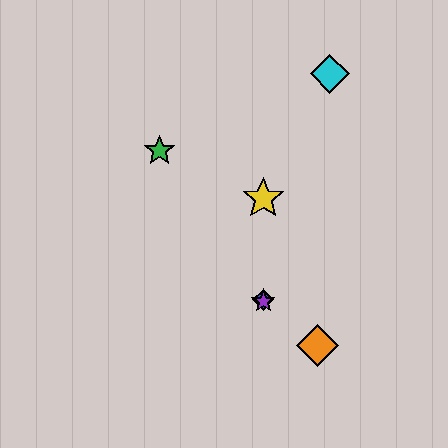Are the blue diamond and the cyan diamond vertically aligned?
No, the blue diamond is at x≈263 and the cyan diamond is at x≈330.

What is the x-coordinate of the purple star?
The purple star is at x≈263.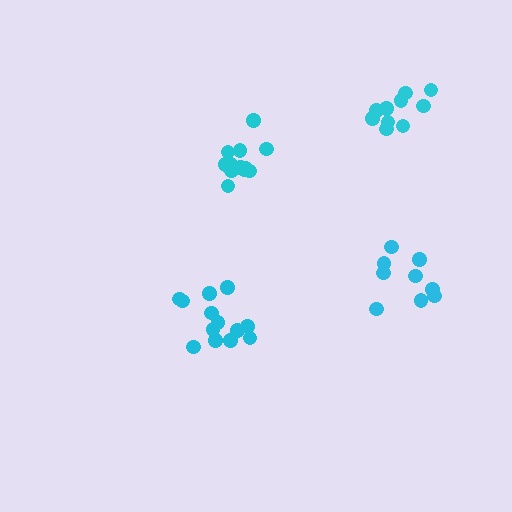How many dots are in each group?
Group 1: 12 dots, Group 2: 13 dots, Group 3: 9 dots, Group 4: 10 dots (44 total).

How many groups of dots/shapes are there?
There are 4 groups.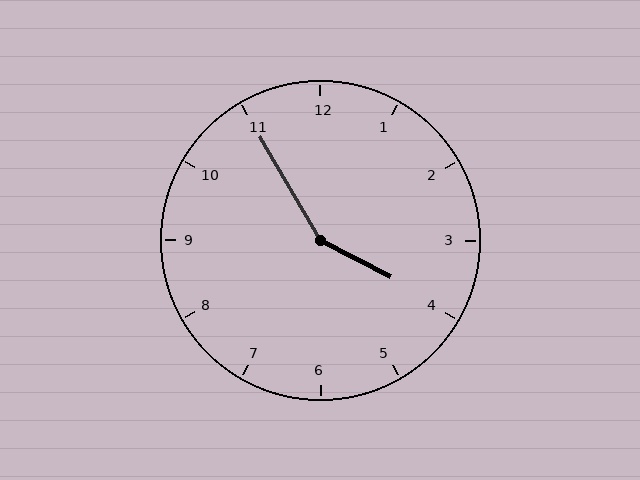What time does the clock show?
3:55.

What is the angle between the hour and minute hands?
Approximately 148 degrees.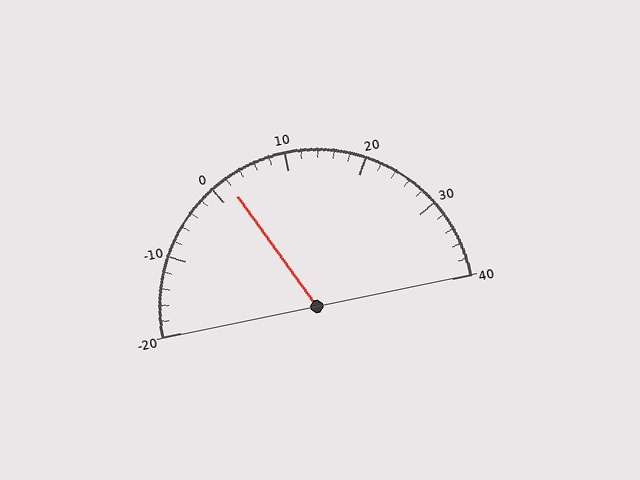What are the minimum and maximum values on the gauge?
The gauge ranges from -20 to 40.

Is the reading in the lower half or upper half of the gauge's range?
The reading is in the lower half of the range (-20 to 40).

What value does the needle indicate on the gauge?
The needle indicates approximately 2.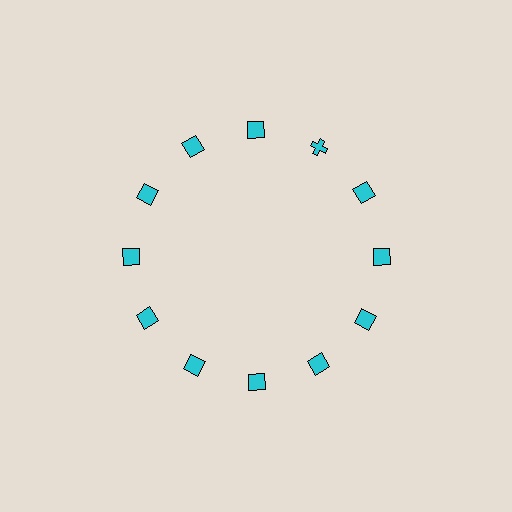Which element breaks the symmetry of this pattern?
The cyan cross at roughly the 1 o'clock position breaks the symmetry. All other shapes are cyan squares.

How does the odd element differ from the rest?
It has a different shape: cross instead of square.